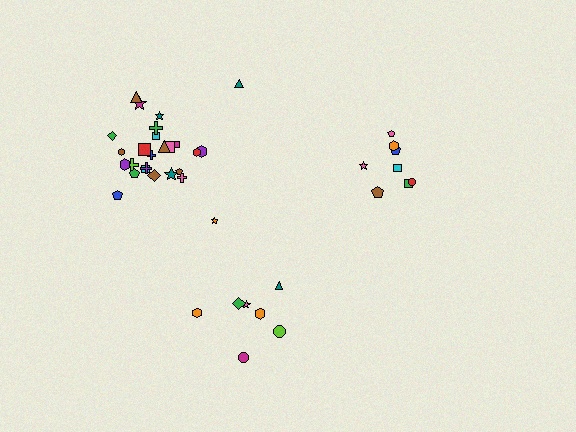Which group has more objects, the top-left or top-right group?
The top-left group.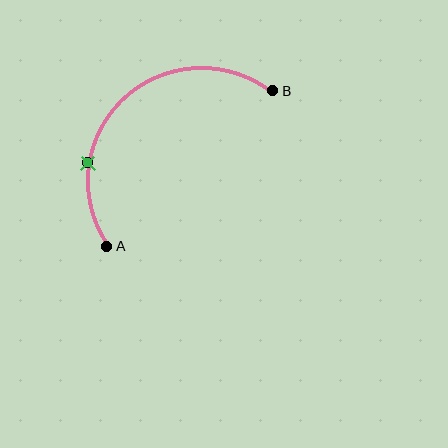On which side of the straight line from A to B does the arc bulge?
The arc bulges above and to the left of the straight line connecting A and B.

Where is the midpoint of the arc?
The arc midpoint is the point on the curve farthest from the straight line joining A and B. It sits above and to the left of that line.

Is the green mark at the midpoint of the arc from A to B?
No. The green mark lies on the arc but is closer to endpoint A. The arc midpoint would be at the point on the curve equidistant along the arc from both A and B.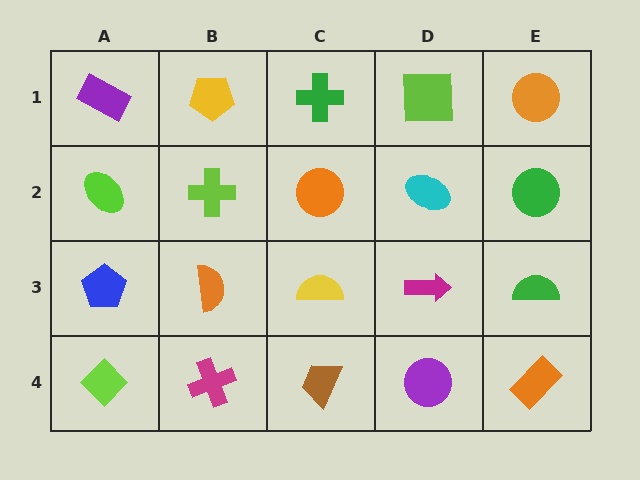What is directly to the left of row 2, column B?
A lime ellipse.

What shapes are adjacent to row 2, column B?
A yellow pentagon (row 1, column B), an orange semicircle (row 3, column B), a lime ellipse (row 2, column A), an orange circle (row 2, column C).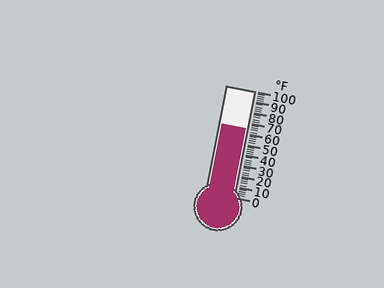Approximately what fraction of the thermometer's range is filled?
The thermometer is filled to approximately 65% of its range.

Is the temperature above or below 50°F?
The temperature is above 50°F.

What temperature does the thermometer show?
The thermometer shows approximately 64°F.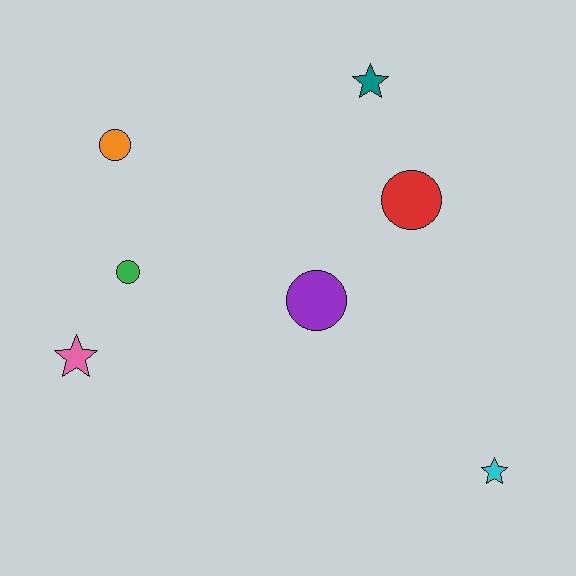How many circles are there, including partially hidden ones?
There are 4 circles.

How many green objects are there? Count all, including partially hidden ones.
There is 1 green object.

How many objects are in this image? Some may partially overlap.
There are 7 objects.